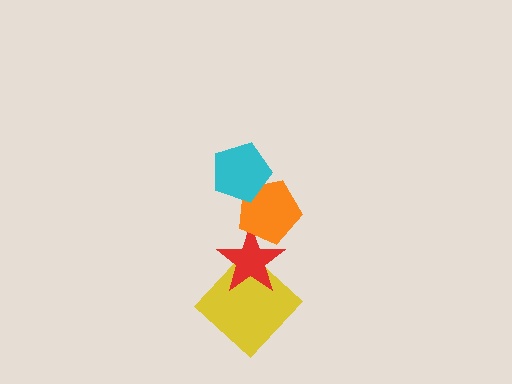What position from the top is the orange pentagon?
The orange pentagon is 2nd from the top.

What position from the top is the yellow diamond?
The yellow diamond is 4th from the top.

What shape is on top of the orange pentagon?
The cyan pentagon is on top of the orange pentagon.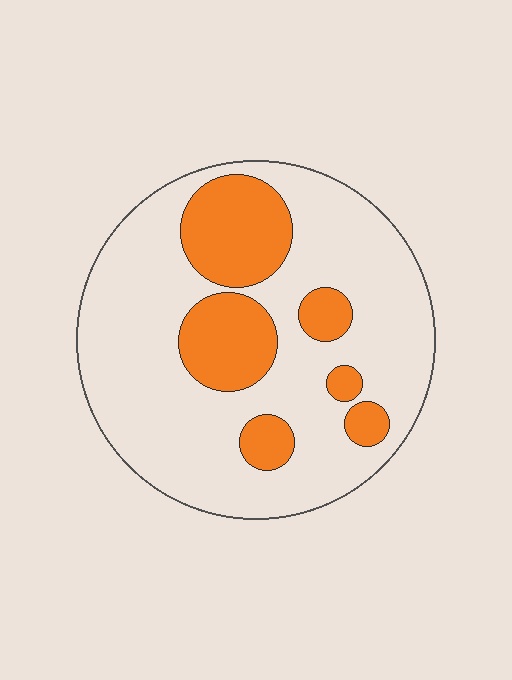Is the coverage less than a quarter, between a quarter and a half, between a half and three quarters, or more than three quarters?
Between a quarter and a half.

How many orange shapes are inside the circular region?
6.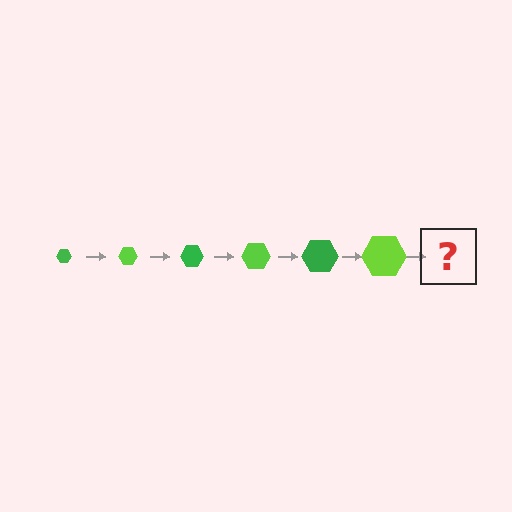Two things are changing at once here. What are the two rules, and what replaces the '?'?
The two rules are that the hexagon grows larger each step and the color cycles through green and lime. The '?' should be a green hexagon, larger than the previous one.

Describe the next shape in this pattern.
It should be a green hexagon, larger than the previous one.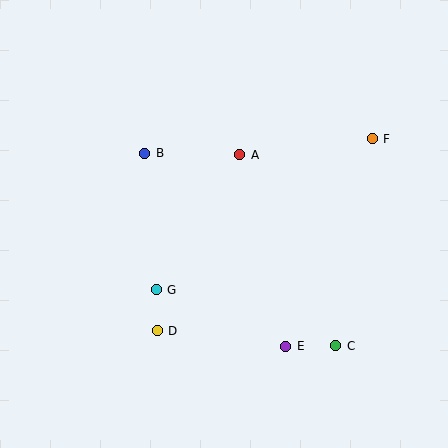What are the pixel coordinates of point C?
Point C is at (336, 346).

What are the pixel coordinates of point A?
Point A is at (240, 155).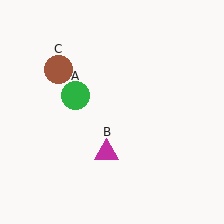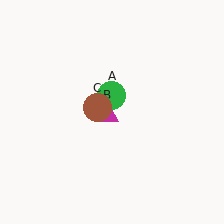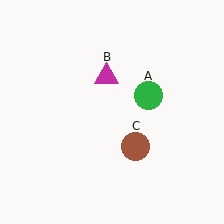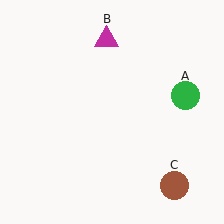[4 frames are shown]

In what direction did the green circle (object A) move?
The green circle (object A) moved right.